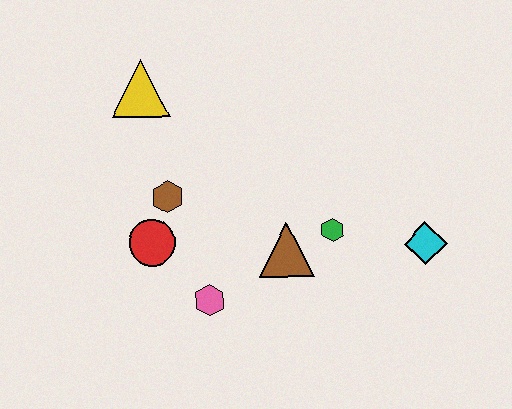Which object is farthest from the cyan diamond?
The yellow triangle is farthest from the cyan diamond.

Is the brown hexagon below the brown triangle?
No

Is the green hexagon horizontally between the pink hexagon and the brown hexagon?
No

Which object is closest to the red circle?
The brown hexagon is closest to the red circle.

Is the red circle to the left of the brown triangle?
Yes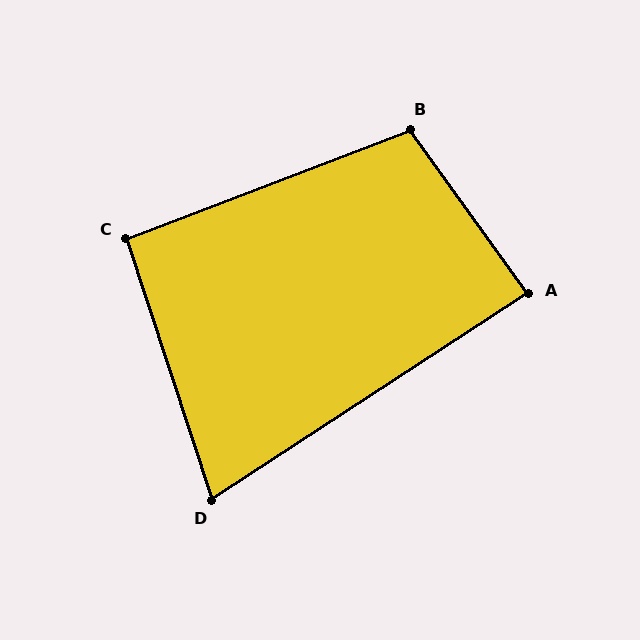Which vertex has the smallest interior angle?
D, at approximately 75 degrees.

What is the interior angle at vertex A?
Approximately 87 degrees (approximately right).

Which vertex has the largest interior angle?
B, at approximately 105 degrees.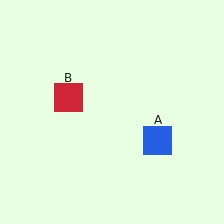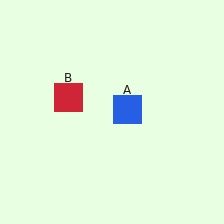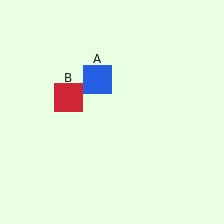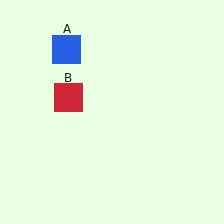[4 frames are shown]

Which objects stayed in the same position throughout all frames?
Red square (object B) remained stationary.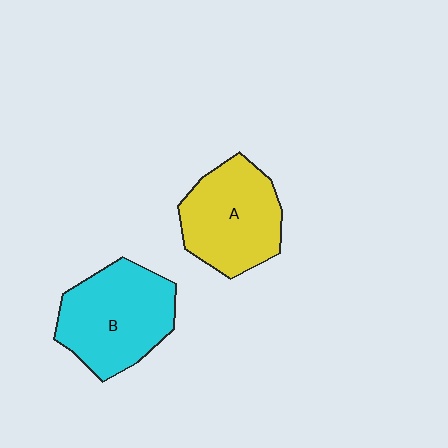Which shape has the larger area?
Shape B (cyan).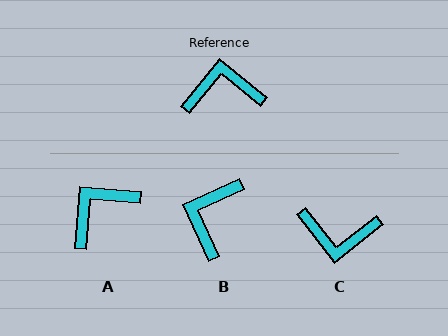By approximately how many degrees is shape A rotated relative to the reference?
Approximately 34 degrees counter-clockwise.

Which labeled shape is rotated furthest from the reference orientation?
C, about 168 degrees away.